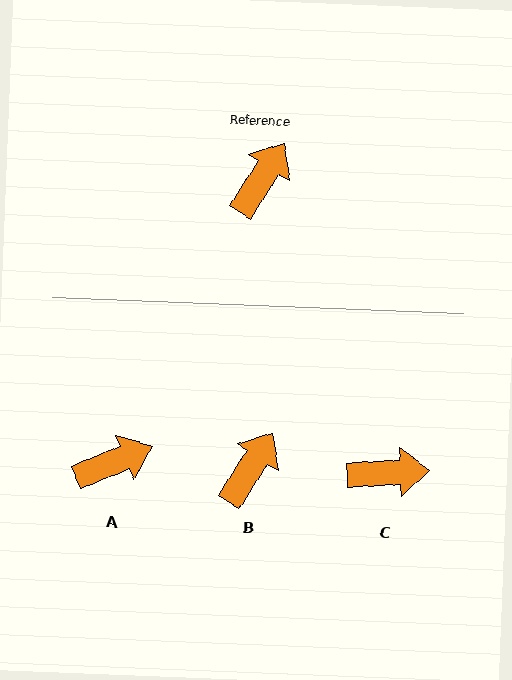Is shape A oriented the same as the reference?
No, it is off by about 35 degrees.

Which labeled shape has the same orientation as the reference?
B.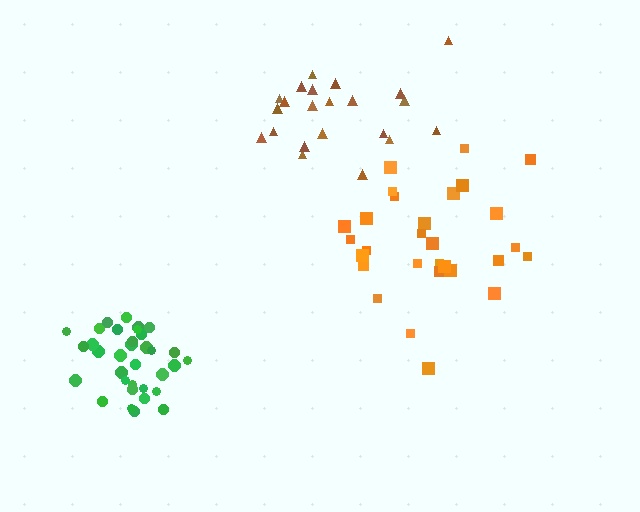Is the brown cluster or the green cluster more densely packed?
Green.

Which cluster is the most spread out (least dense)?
Orange.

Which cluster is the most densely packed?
Green.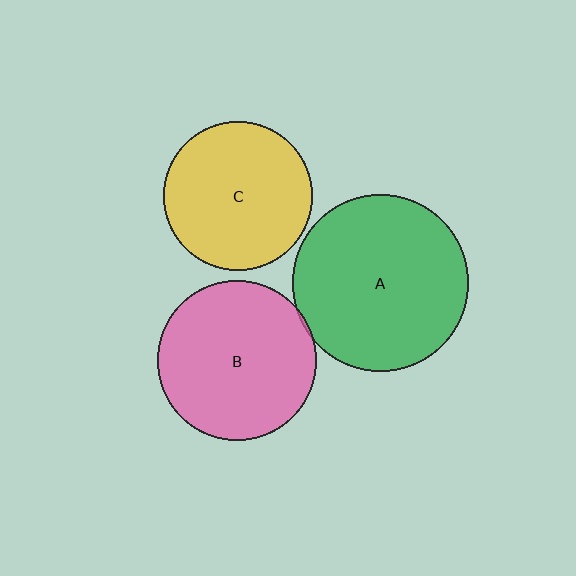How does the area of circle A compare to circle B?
Approximately 1.2 times.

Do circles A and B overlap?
Yes.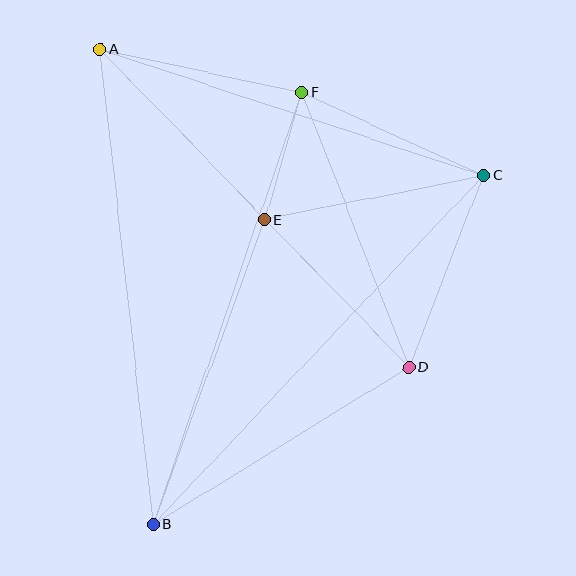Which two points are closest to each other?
Points E and F are closest to each other.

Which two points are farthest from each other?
Points B and C are farthest from each other.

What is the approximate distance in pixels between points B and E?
The distance between B and E is approximately 325 pixels.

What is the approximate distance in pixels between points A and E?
The distance between A and E is approximately 237 pixels.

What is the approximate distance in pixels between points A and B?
The distance between A and B is approximately 479 pixels.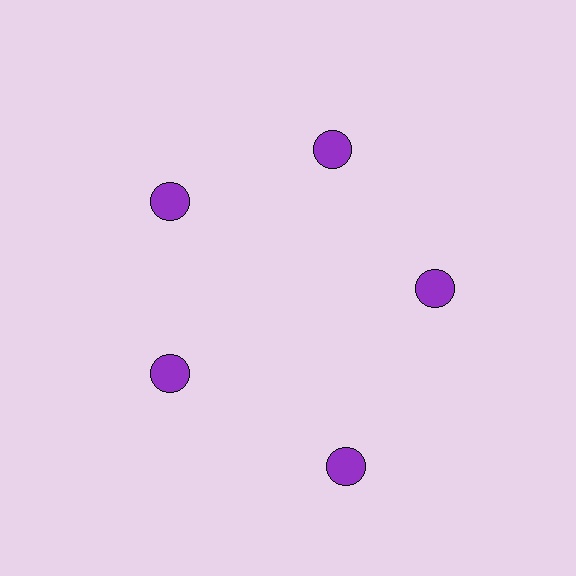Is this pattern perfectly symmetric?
No. The 5 purple circles are arranged in a ring, but one element near the 5 o'clock position is pushed outward from the center, breaking the 5-fold rotational symmetry.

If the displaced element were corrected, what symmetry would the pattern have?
It would have 5-fold rotational symmetry — the pattern would map onto itself every 72 degrees.